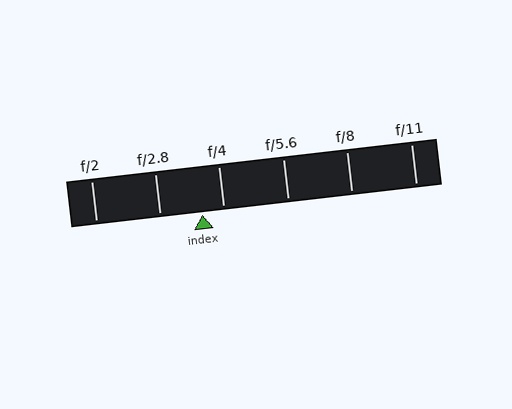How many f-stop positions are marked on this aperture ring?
There are 6 f-stop positions marked.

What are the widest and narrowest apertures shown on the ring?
The widest aperture shown is f/2 and the narrowest is f/11.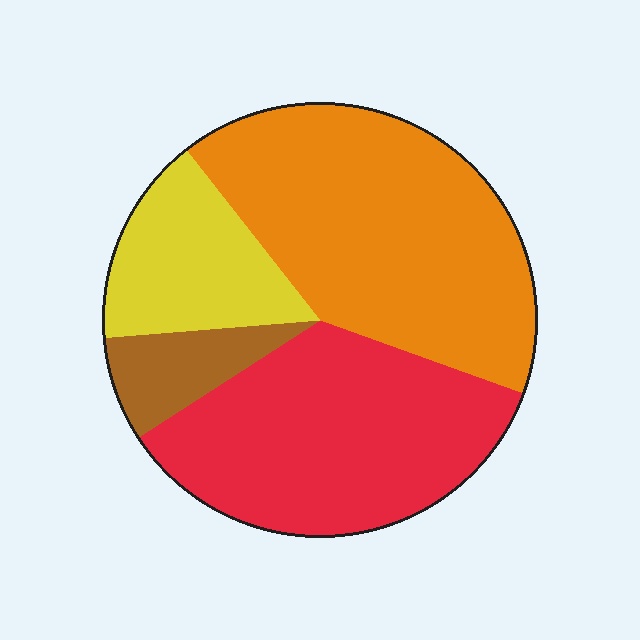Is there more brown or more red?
Red.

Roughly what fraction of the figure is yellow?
Yellow takes up about one sixth (1/6) of the figure.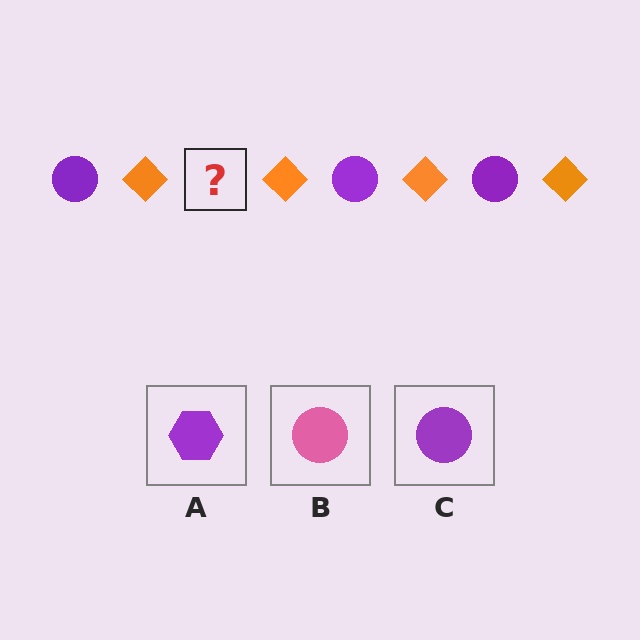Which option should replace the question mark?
Option C.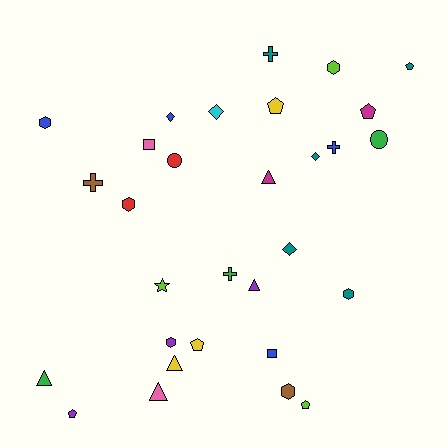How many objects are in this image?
There are 30 objects.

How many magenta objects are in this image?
There are 2 magenta objects.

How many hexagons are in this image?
There are 6 hexagons.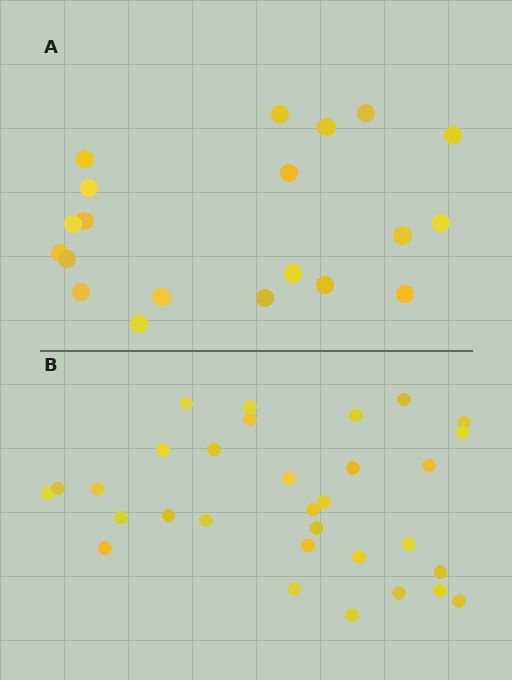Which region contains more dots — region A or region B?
Region B (the bottom region) has more dots.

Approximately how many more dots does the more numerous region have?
Region B has roughly 12 or so more dots than region A.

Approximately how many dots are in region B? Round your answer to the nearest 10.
About 30 dots. (The exact count is 31, which rounds to 30.)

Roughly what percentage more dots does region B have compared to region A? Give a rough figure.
About 55% more.